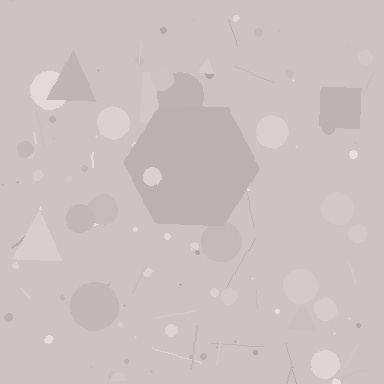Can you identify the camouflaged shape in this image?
The camouflaged shape is a hexagon.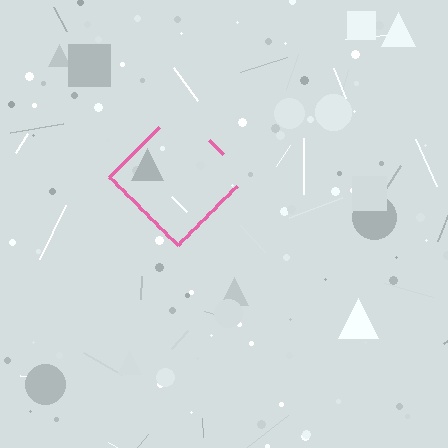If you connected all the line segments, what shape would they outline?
They would outline a diamond.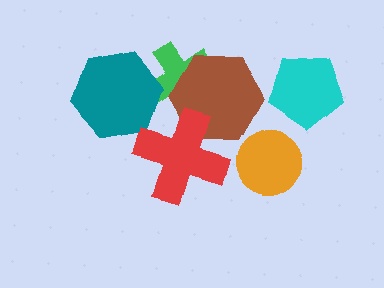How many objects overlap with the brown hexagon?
2 objects overlap with the brown hexagon.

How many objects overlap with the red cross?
1 object overlaps with the red cross.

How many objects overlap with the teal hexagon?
1 object overlaps with the teal hexagon.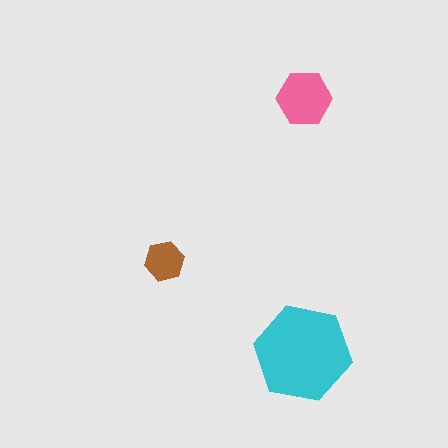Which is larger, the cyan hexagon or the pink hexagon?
The cyan one.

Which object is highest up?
The pink hexagon is topmost.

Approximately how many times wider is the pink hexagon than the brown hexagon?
About 1.5 times wider.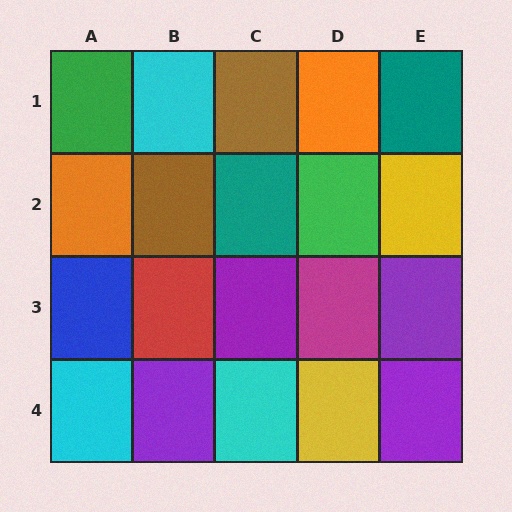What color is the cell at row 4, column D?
Yellow.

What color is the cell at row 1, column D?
Orange.